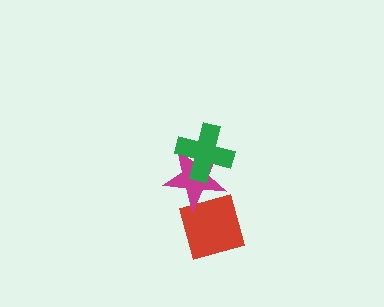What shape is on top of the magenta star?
The green cross is on top of the magenta star.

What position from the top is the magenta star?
The magenta star is 2nd from the top.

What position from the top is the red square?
The red square is 3rd from the top.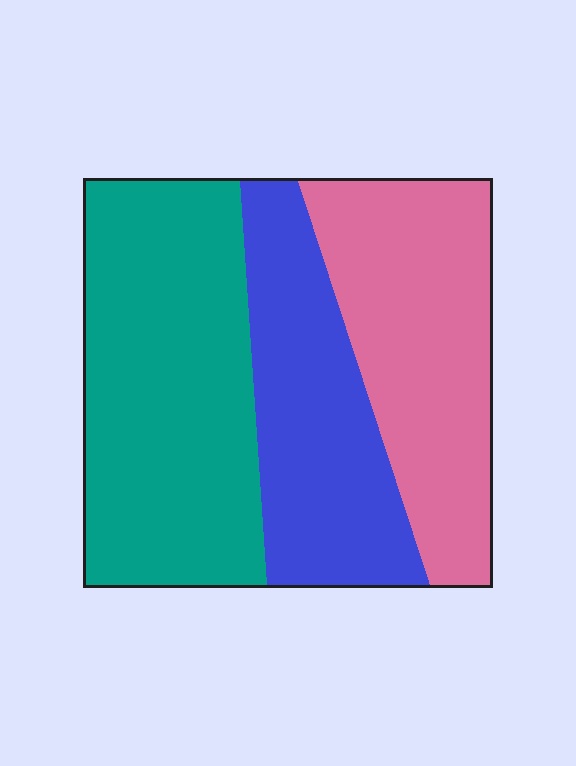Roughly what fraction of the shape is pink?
Pink covers 31% of the shape.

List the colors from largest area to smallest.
From largest to smallest: teal, pink, blue.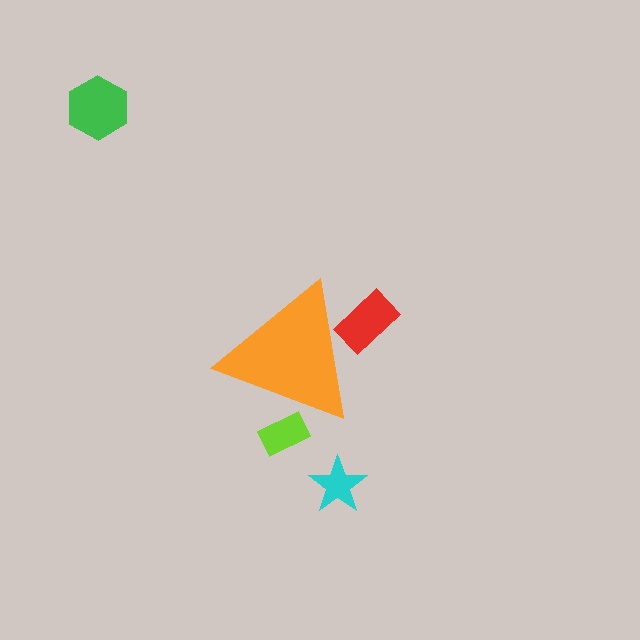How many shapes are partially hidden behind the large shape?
2 shapes are partially hidden.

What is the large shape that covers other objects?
An orange triangle.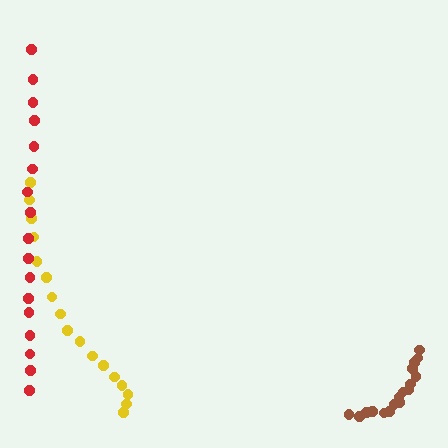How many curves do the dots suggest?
There are 3 distinct paths.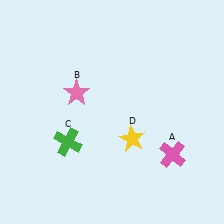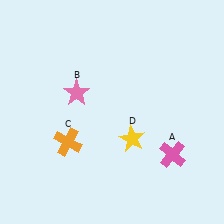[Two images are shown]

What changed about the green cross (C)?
In Image 1, C is green. In Image 2, it changed to orange.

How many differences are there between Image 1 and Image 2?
There is 1 difference between the two images.